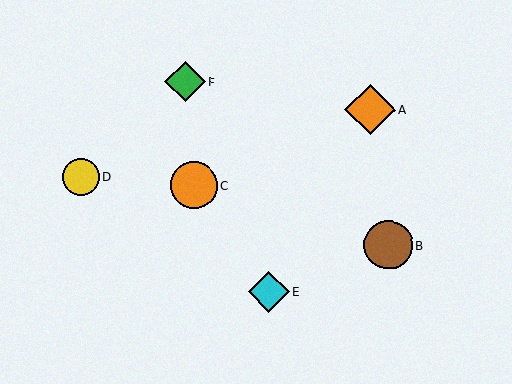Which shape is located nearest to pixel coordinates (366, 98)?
The orange diamond (labeled A) at (370, 110) is nearest to that location.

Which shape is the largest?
The orange diamond (labeled A) is the largest.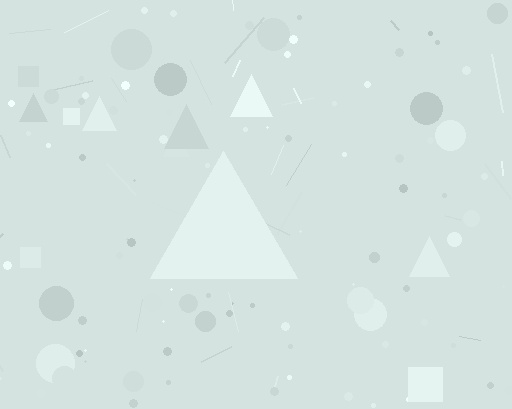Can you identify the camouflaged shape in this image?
The camouflaged shape is a triangle.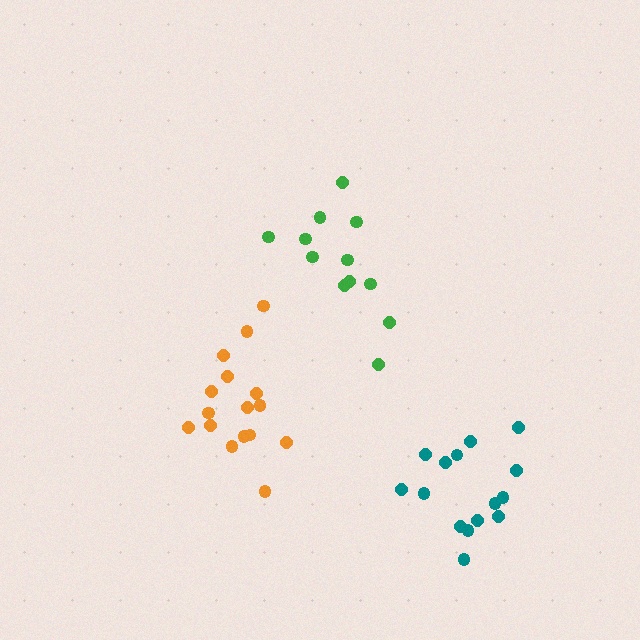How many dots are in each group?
Group 1: 16 dots, Group 2: 12 dots, Group 3: 15 dots (43 total).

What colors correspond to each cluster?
The clusters are colored: orange, green, teal.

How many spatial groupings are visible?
There are 3 spatial groupings.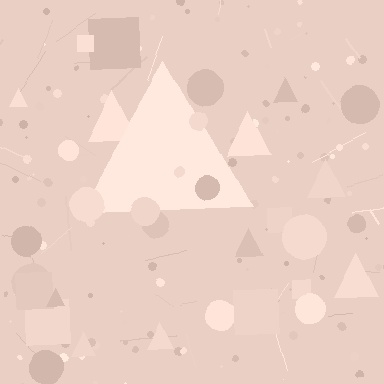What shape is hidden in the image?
A triangle is hidden in the image.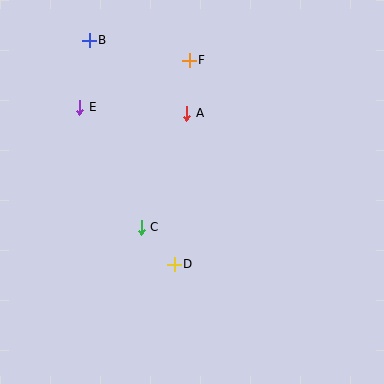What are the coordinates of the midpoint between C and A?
The midpoint between C and A is at (164, 170).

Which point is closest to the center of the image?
Point C at (141, 227) is closest to the center.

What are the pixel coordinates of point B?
Point B is at (89, 40).